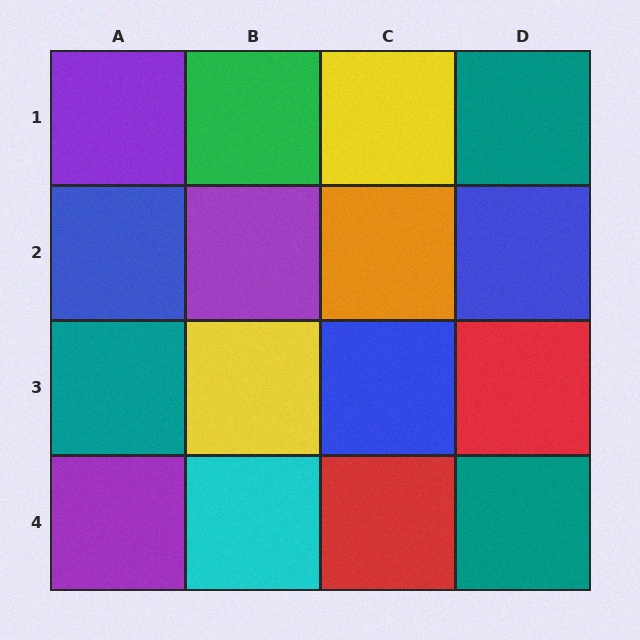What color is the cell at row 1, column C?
Yellow.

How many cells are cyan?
1 cell is cyan.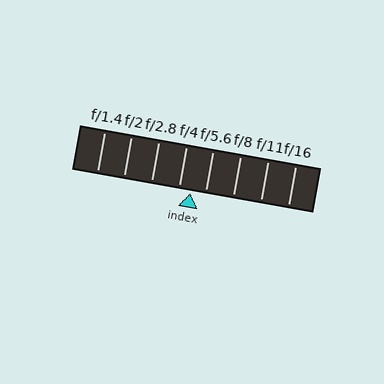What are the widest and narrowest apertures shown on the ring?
The widest aperture shown is f/1.4 and the narrowest is f/16.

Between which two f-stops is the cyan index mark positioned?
The index mark is between f/4 and f/5.6.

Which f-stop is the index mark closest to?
The index mark is closest to f/4.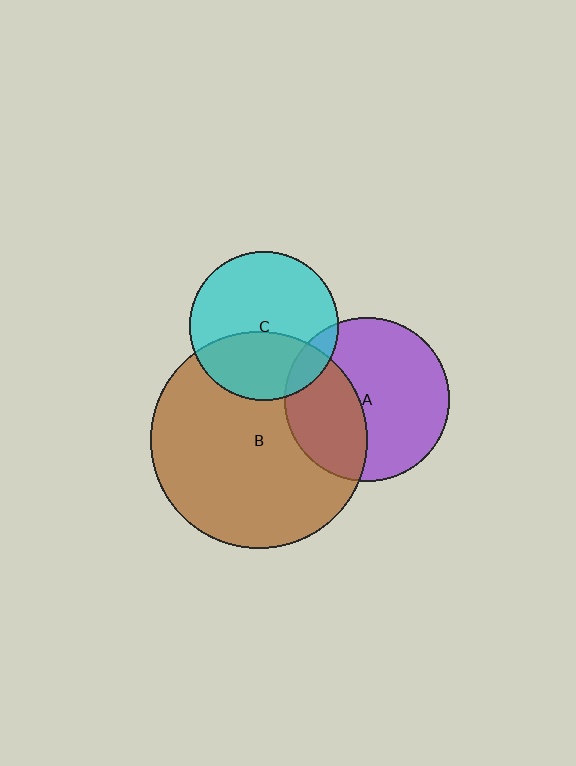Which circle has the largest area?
Circle B (brown).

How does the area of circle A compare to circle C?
Approximately 1.2 times.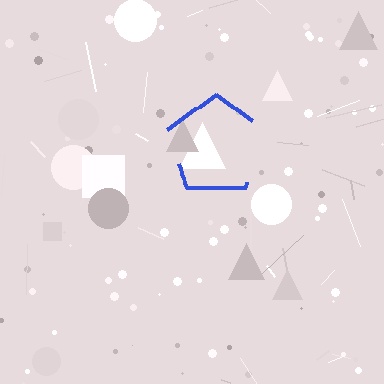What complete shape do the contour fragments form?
The contour fragments form a pentagon.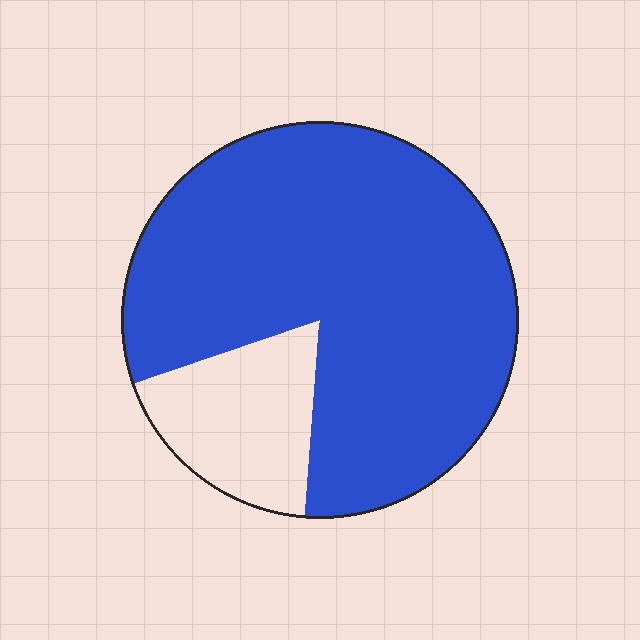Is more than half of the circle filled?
Yes.